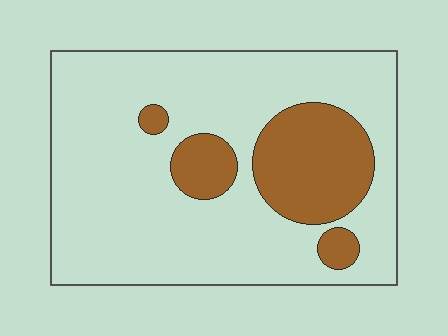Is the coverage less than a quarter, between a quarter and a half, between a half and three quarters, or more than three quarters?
Less than a quarter.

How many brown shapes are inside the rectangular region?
4.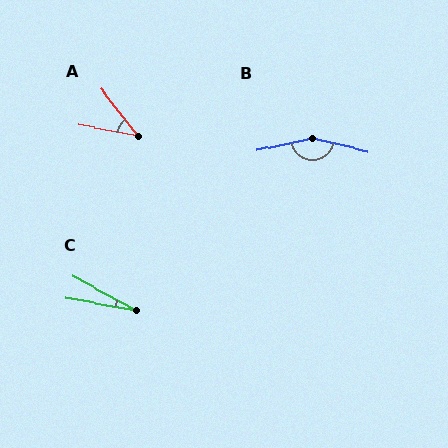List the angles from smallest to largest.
C (19°), A (42°), B (154°).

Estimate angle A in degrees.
Approximately 42 degrees.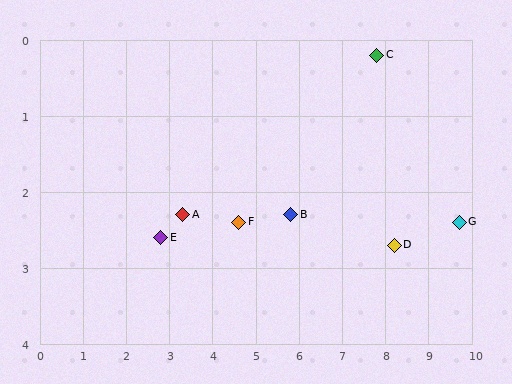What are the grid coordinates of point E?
Point E is at approximately (2.8, 2.6).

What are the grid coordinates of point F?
Point F is at approximately (4.6, 2.4).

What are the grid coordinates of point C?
Point C is at approximately (7.8, 0.2).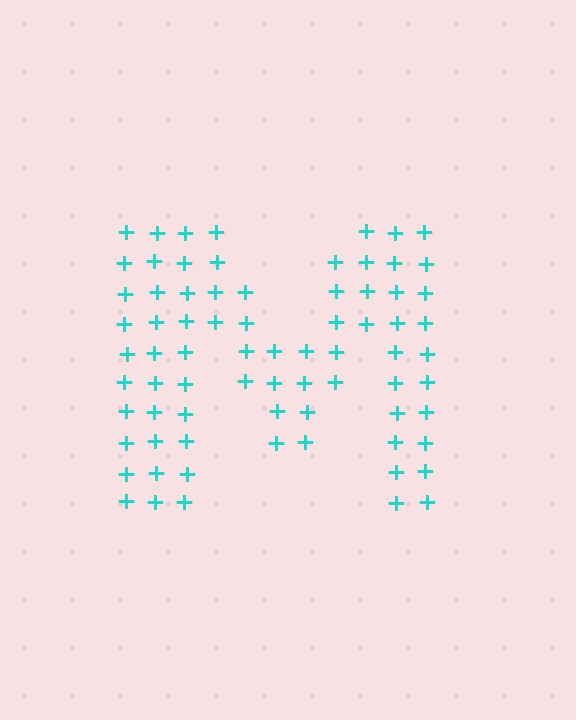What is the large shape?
The large shape is the letter M.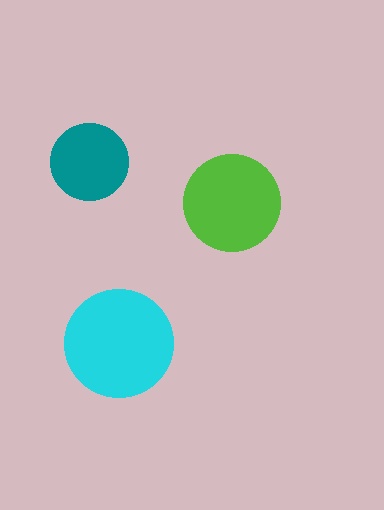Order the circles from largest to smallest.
the cyan one, the lime one, the teal one.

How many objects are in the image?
There are 3 objects in the image.